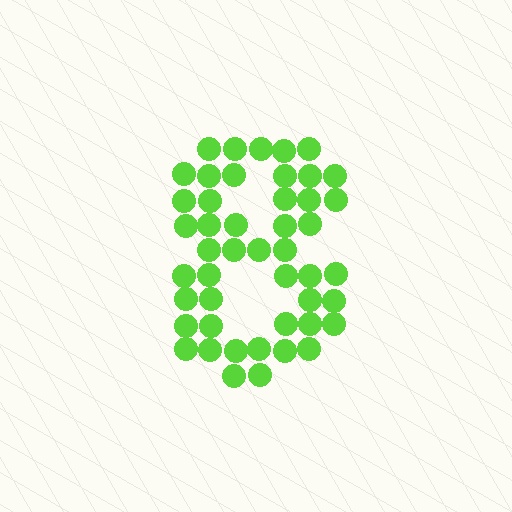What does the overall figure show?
The overall figure shows the digit 8.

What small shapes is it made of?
It is made of small circles.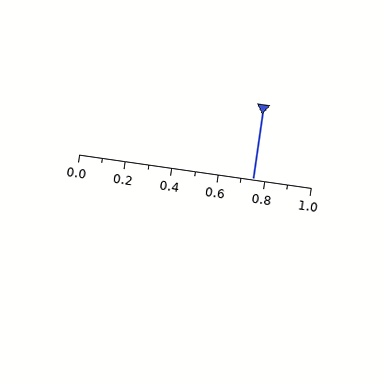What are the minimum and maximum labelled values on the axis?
The axis runs from 0.0 to 1.0.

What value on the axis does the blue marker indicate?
The marker indicates approximately 0.75.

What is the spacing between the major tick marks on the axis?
The major ticks are spaced 0.2 apart.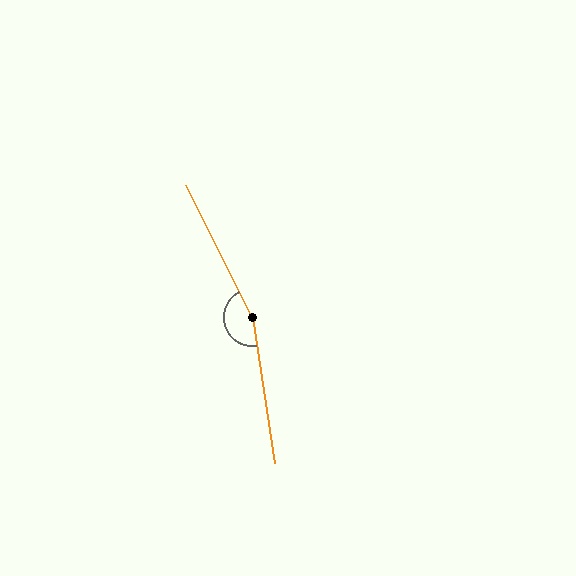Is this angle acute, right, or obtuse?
It is obtuse.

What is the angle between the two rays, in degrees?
Approximately 162 degrees.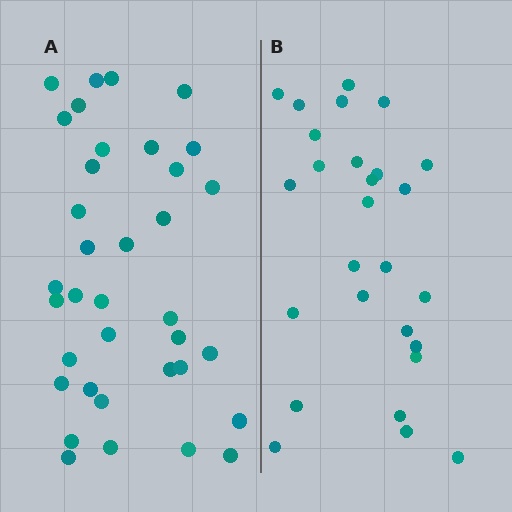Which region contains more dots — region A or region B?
Region A (the left region) has more dots.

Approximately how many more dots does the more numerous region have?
Region A has roughly 8 or so more dots than region B.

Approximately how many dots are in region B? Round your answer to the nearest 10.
About 30 dots. (The exact count is 27, which rounds to 30.)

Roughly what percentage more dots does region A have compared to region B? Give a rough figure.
About 35% more.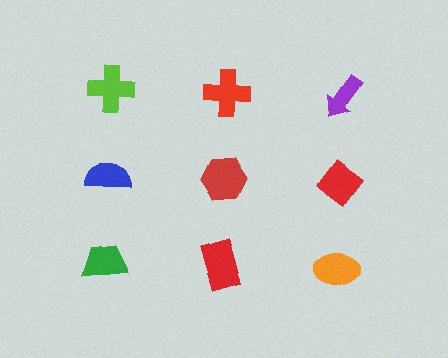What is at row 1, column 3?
A purple arrow.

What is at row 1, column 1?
A lime cross.